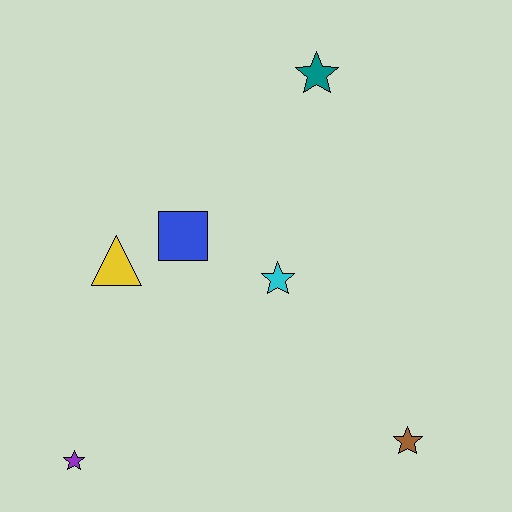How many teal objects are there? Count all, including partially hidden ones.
There is 1 teal object.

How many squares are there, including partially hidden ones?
There is 1 square.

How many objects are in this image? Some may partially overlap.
There are 6 objects.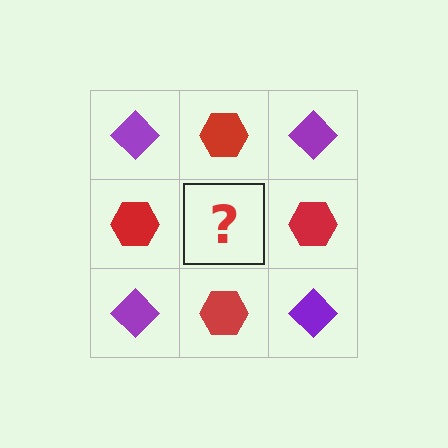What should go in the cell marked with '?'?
The missing cell should contain a purple diamond.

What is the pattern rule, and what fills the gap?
The rule is that it alternates purple diamond and red hexagon in a checkerboard pattern. The gap should be filled with a purple diamond.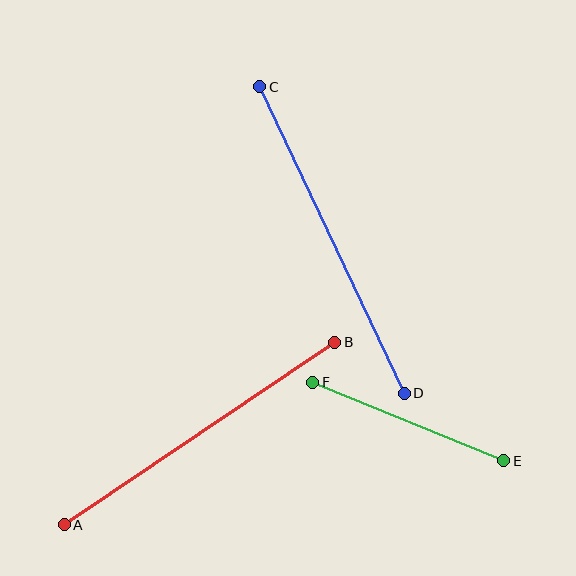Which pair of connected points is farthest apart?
Points C and D are farthest apart.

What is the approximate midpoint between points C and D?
The midpoint is at approximately (332, 240) pixels.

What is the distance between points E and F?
The distance is approximately 206 pixels.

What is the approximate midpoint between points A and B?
The midpoint is at approximately (200, 433) pixels.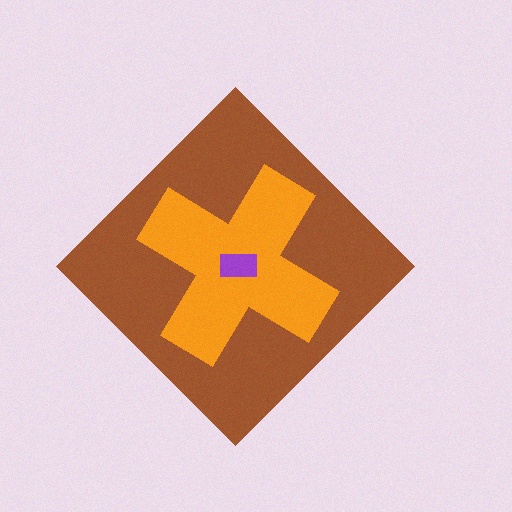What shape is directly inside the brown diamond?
The orange cross.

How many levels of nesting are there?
3.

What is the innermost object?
The purple rectangle.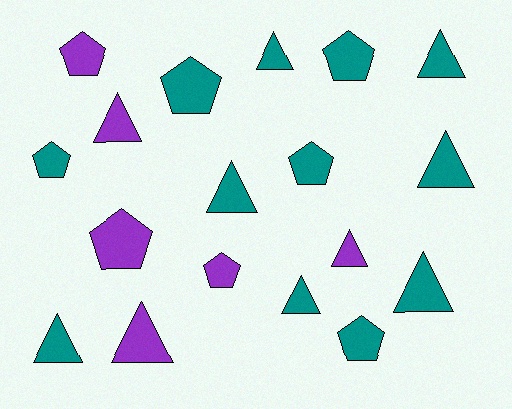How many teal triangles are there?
There are 7 teal triangles.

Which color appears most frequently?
Teal, with 12 objects.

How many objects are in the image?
There are 18 objects.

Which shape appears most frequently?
Triangle, with 10 objects.